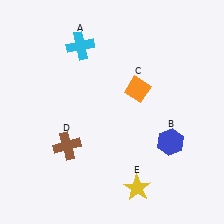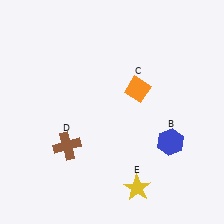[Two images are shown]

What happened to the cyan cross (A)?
The cyan cross (A) was removed in Image 2. It was in the top-left area of Image 1.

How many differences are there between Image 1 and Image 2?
There is 1 difference between the two images.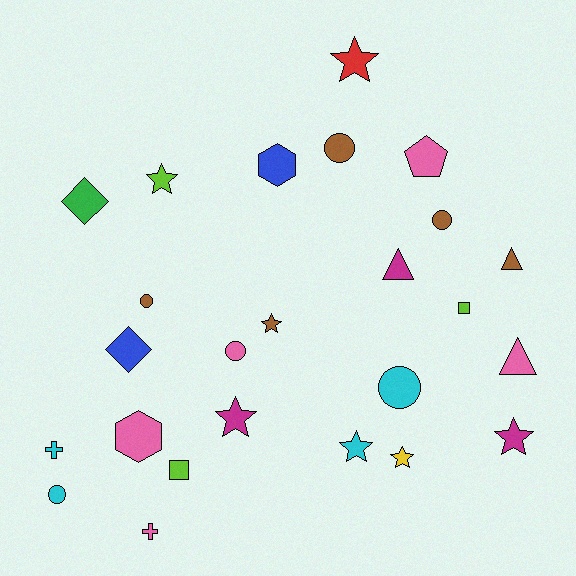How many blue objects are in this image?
There are 2 blue objects.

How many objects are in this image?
There are 25 objects.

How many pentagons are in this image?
There is 1 pentagon.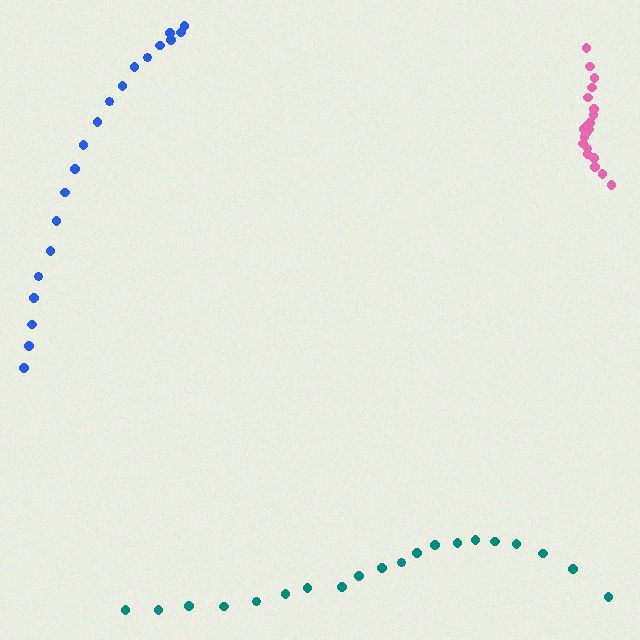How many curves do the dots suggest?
There are 3 distinct paths.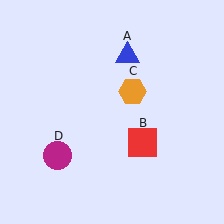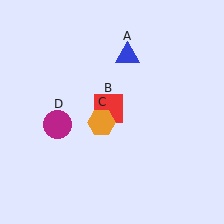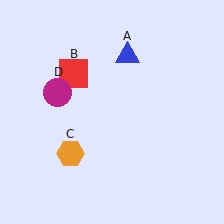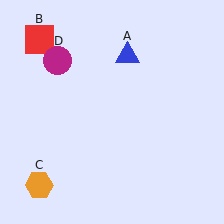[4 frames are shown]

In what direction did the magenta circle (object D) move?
The magenta circle (object D) moved up.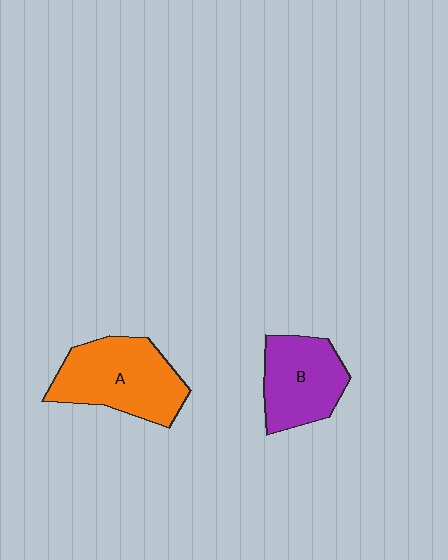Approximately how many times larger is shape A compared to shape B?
Approximately 1.3 times.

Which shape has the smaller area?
Shape B (purple).